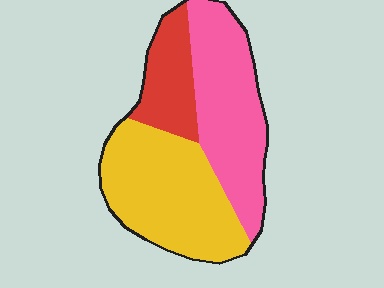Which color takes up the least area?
Red, at roughly 20%.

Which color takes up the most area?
Yellow, at roughly 45%.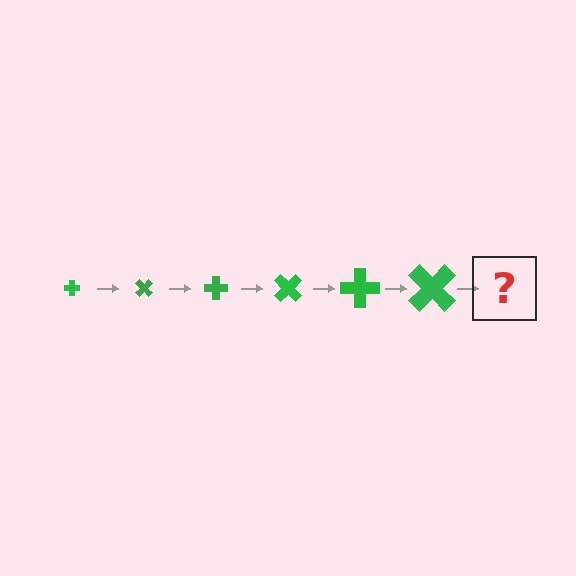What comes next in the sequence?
The next element should be a cross, larger than the previous one and rotated 270 degrees from the start.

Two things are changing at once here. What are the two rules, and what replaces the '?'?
The two rules are that the cross grows larger each step and it rotates 45 degrees each step. The '?' should be a cross, larger than the previous one and rotated 270 degrees from the start.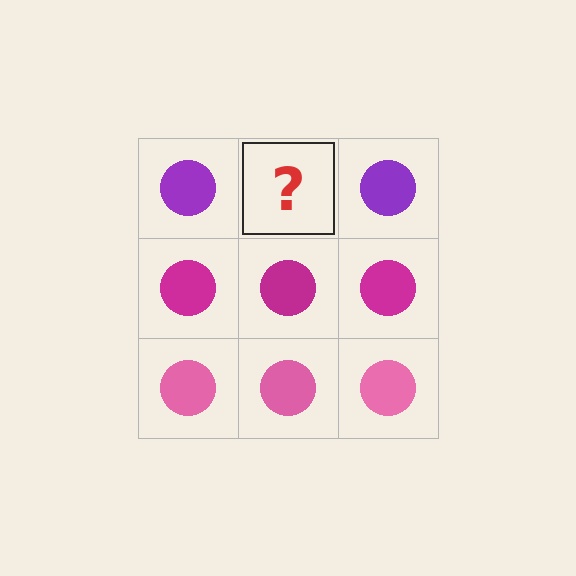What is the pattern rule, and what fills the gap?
The rule is that each row has a consistent color. The gap should be filled with a purple circle.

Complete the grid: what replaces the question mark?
The question mark should be replaced with a purple circle.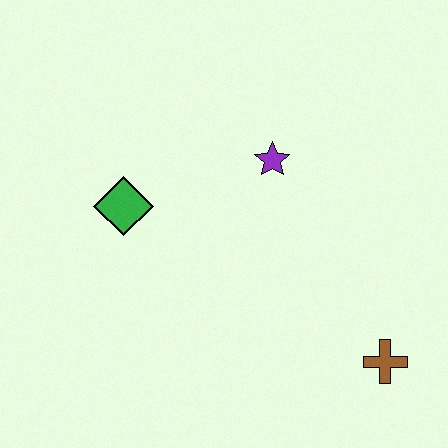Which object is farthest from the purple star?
The brown cross is farthest from the purple star.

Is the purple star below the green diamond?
No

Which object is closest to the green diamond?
The purple star is closest to the green diamond.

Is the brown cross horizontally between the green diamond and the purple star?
No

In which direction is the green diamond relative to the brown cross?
The green diamond is to the left of the brown cross.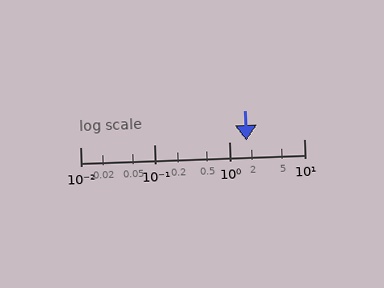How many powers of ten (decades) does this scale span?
The scale spans 3 decades, from 0.01 to 10.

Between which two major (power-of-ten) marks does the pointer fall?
The pointer is between 1 and 10.